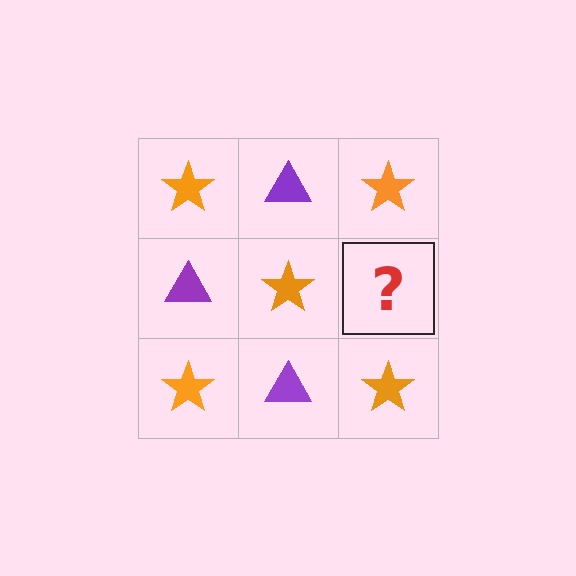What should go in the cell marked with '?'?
The missing cell should contain a purple triangle.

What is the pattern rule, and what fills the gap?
The rule is that it alternates orange star and purple triangle in a checkerboard pattern. The gap should be filled with a purple triangle.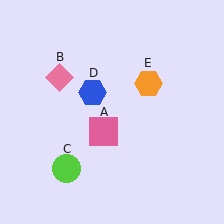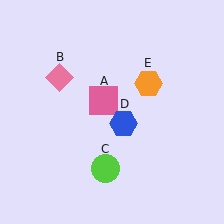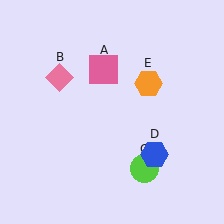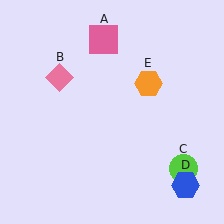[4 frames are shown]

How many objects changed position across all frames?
3 objects changed position: pink square (object A), lime circle (object C), blue hexagon (object D).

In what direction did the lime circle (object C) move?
The lime circle (object C) moved right.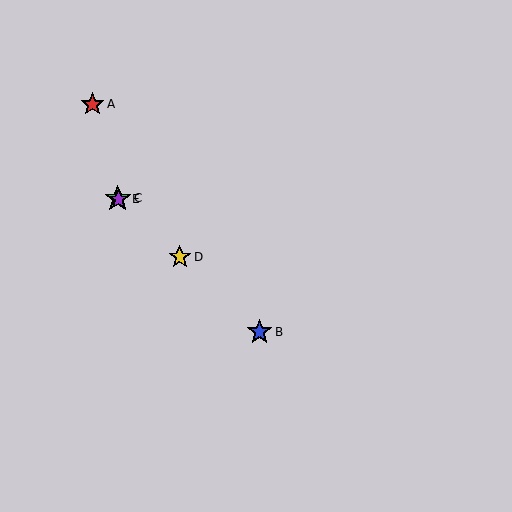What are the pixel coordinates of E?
Object E is at (119, 199).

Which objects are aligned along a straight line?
Objects B, C, D, E are aligned along a straight line.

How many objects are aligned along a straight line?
4 objects (B, C, D, E) are aligned along a straight line.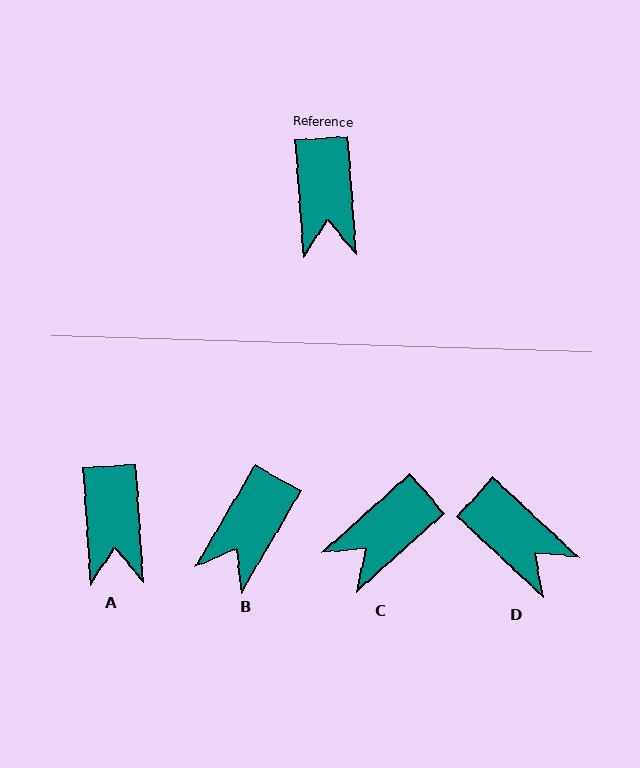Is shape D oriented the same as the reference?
No, it is off by about 43 degrees.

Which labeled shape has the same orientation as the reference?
A.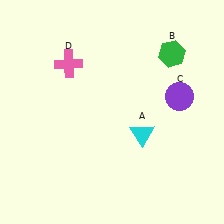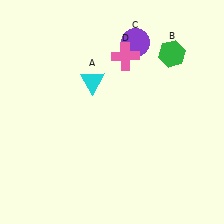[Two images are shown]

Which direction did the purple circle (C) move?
The purple circle (C) moved up.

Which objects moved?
The objects that moved are: the cyan triangle (A), the purple circle (C), the pink cross (D).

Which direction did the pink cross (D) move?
The pink cross (D) moved right.